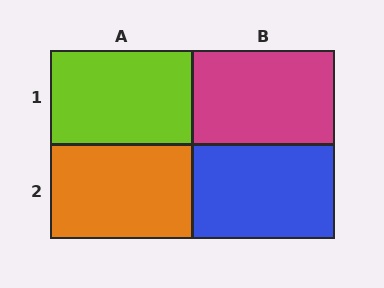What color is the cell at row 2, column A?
Orange.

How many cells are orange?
1 cell is orange.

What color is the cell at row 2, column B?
Blue.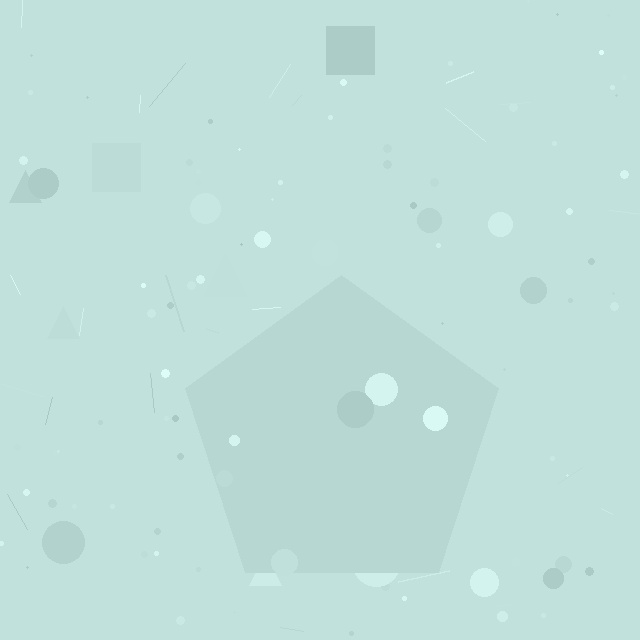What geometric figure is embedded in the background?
A pentagon is embedded in the background.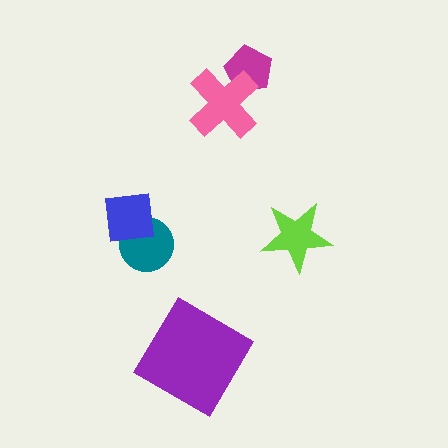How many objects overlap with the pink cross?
1 object overlaps with the pink cross.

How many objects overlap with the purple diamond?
0 objects overlap with the purple diamond.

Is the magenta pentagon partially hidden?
Yes, it is partially covered by another shape.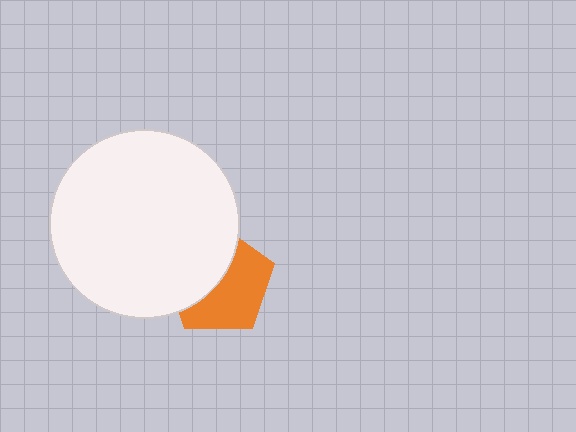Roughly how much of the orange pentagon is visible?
About half of it is visible (roughly 55%).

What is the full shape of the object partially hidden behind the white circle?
The partially hidden object is an orange pentagon.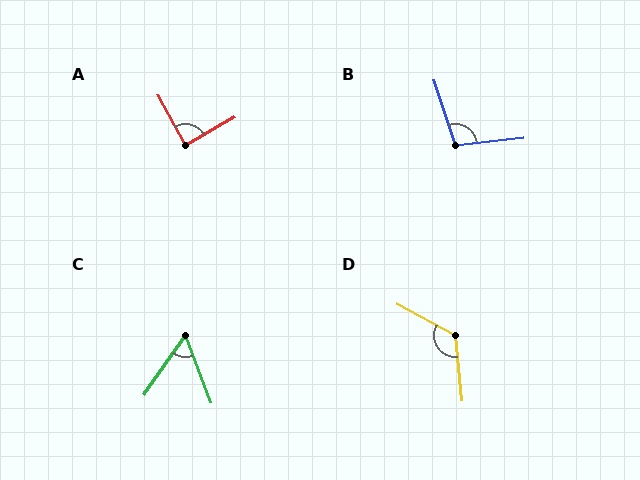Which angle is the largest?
D, at approximately 124 degrees.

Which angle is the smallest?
C, at approximately 56 degrees.